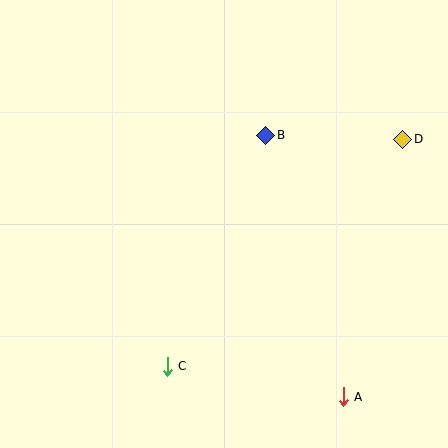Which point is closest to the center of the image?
Point B at (266, 135) is closest to the center.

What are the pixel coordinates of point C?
Point C is at (167, 366).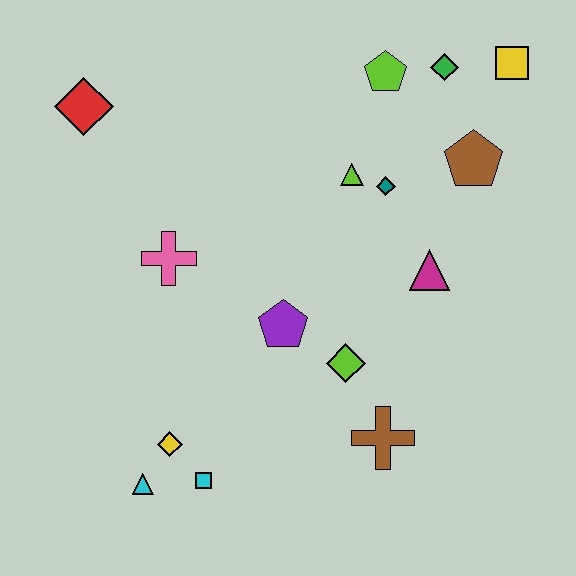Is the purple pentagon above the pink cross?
No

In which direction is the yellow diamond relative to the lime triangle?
The yellow diamond is below the lime triangle.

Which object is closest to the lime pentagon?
The green diamond is closest to the lime pentagon.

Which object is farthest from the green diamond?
The cyan triangle is farthest from the green diamond.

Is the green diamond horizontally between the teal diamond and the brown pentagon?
Yes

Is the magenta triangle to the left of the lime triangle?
No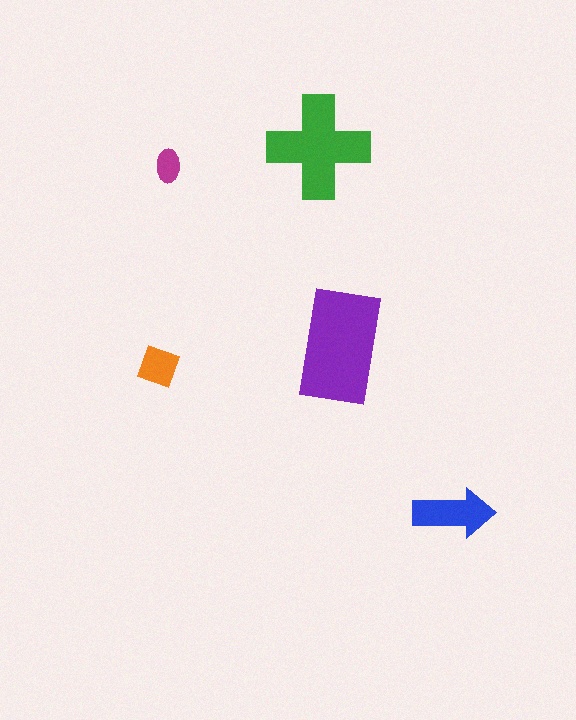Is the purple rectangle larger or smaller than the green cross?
Larger.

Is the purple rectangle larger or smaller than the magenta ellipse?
Larger.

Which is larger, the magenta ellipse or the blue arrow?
The blue arrow.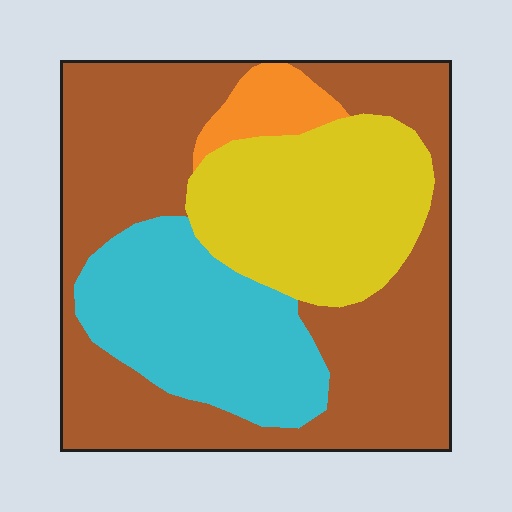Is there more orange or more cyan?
Cyan.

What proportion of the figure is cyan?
Cyan takes up about one fifth (1/5) of the figure.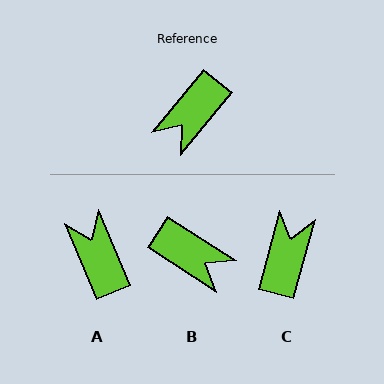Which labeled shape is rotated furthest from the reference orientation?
C, about 156 degrees away.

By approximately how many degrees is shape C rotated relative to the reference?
Approximately 156 degrees clockwise.